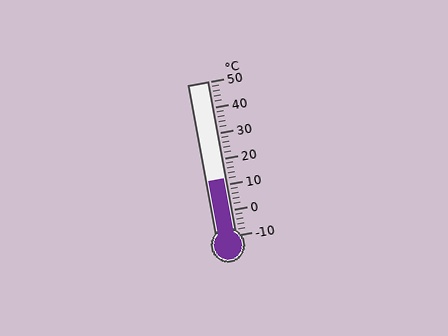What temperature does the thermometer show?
The thermometer shows approximately 12°C.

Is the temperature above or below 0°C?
The temperature is above 0°C.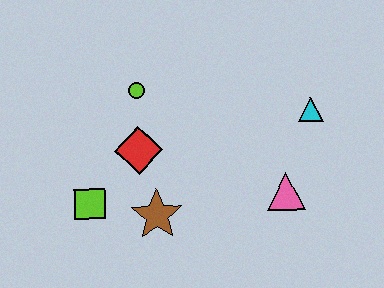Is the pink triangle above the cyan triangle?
No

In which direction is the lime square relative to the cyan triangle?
The lime square is to the left of the cyan triangle.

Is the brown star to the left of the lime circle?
No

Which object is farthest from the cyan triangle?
The lime square is farthest from the cyan triangle.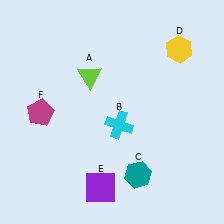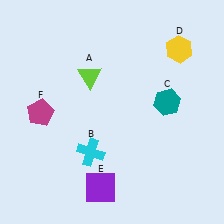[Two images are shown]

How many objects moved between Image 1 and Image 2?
2 objects moved between the two images.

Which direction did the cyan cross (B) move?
The cyan cross (B) moved left.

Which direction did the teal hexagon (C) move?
The teal hexagon (C) moved up.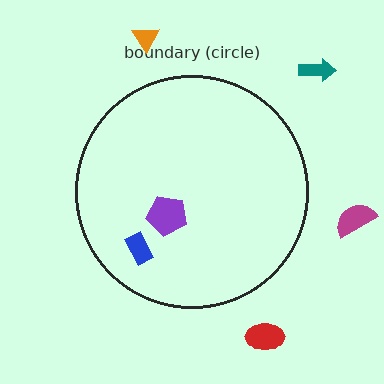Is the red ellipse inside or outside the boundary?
Outside.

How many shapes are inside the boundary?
2 inside, 4 outside.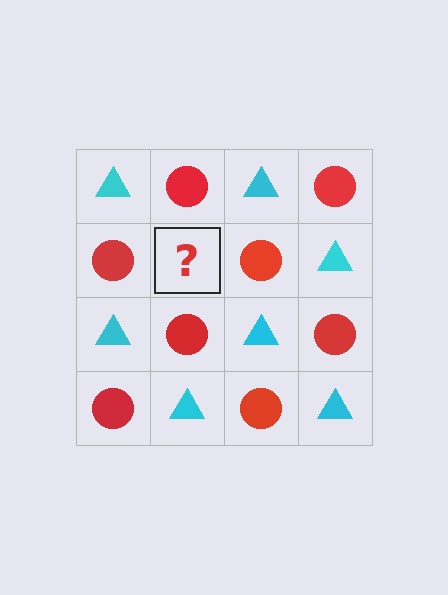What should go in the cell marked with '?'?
The missing cell should contain a cyan triangle.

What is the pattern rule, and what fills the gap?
The rule is that it alternates cyan triangle and red circle in a checkerboard pattern. The gap should be filled with a cyan triangle.